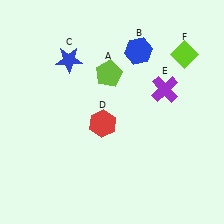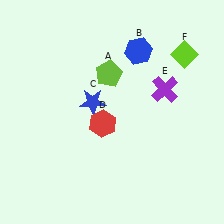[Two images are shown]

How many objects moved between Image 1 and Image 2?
1 object moved between the two images.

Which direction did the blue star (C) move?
The blue star (C) moved down.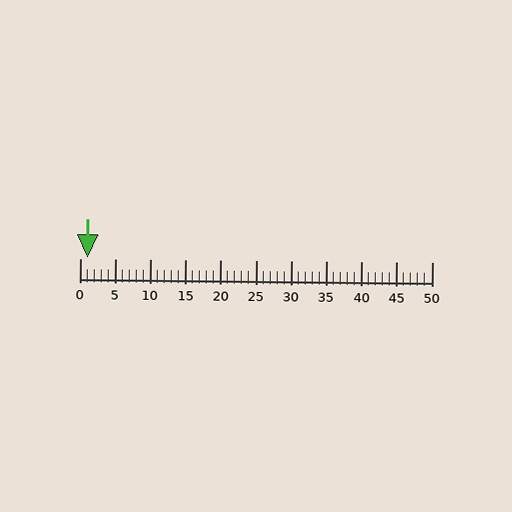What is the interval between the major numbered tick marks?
The major tick marks are spaced 5 units apart.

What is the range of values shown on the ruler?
The ruler shows values from 0 to 50.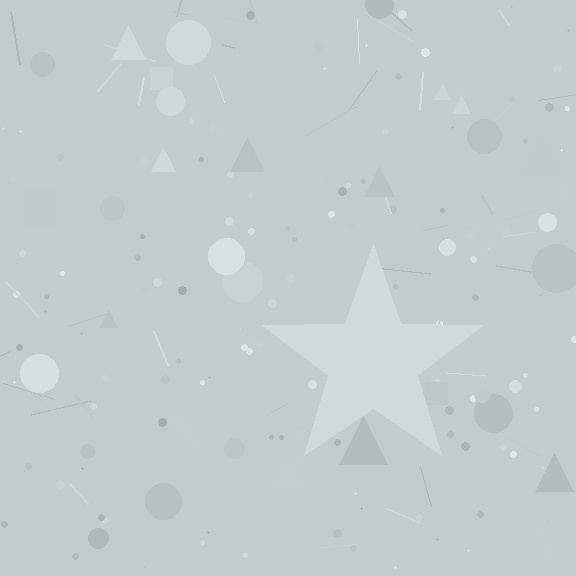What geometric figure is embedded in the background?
A star is embedded in the background.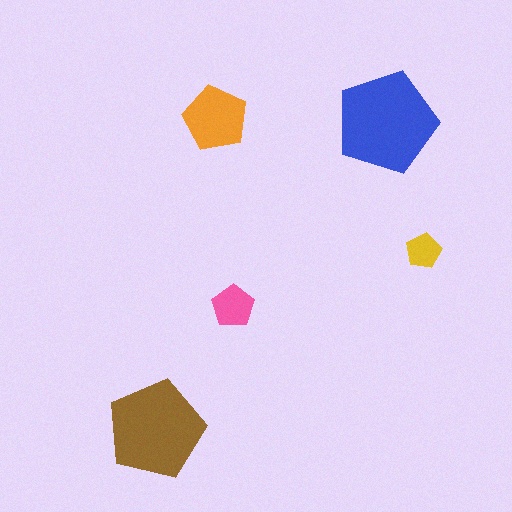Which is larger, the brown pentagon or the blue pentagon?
The blue one.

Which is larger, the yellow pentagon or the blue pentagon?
The blue one.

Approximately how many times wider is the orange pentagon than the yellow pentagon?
About 2 times wider.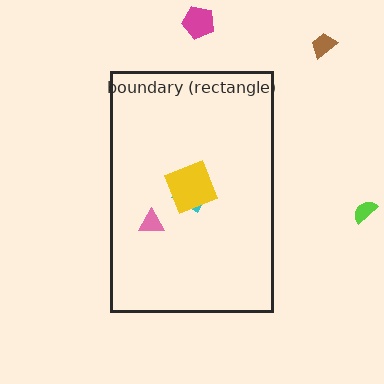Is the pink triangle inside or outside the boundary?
Inside.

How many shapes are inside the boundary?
3 inside, 3 outside.